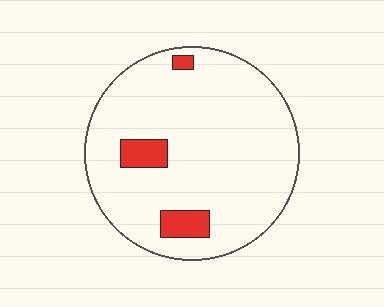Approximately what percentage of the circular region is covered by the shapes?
Approximately 10%.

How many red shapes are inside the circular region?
3.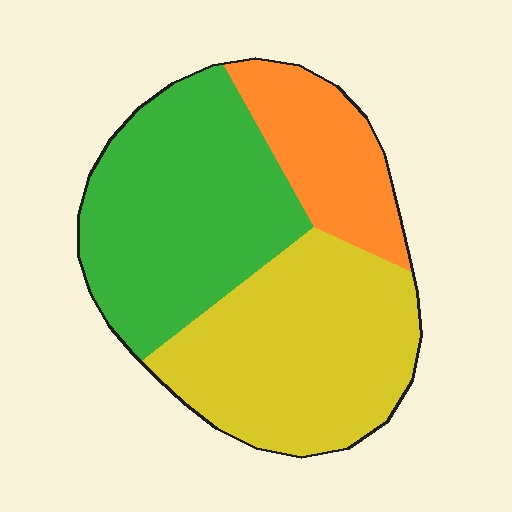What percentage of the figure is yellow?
Yellow covers around 40% of the figure.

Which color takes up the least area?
Orange, at roughly 20%.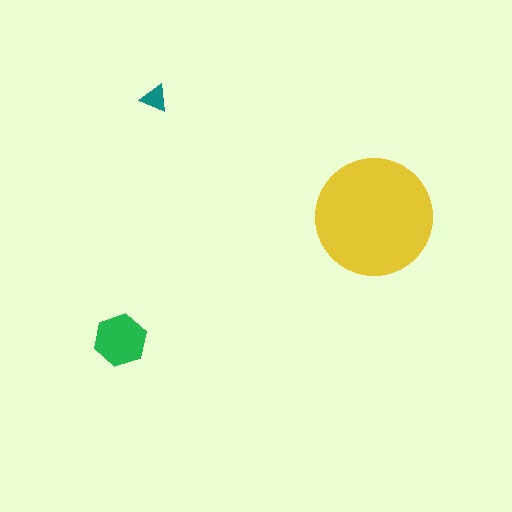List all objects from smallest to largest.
The teal triangle, the green hexagon, the yellow circle.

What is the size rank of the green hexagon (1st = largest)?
2nd.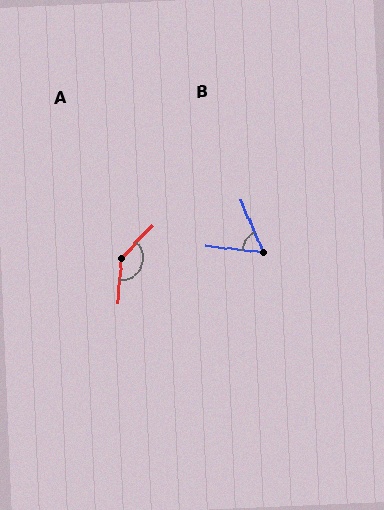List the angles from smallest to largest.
B (61°), A (141°).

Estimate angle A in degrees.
Approximately 141 degrees.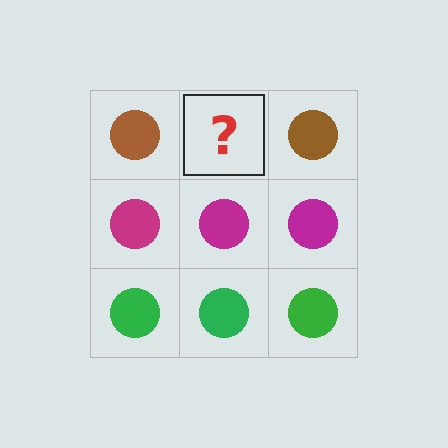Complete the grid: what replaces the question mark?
The question mark should be replaced with a brown circle.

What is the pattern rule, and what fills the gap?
The rule is that each row has a consistent color. The gap should be filled with a brown circle.